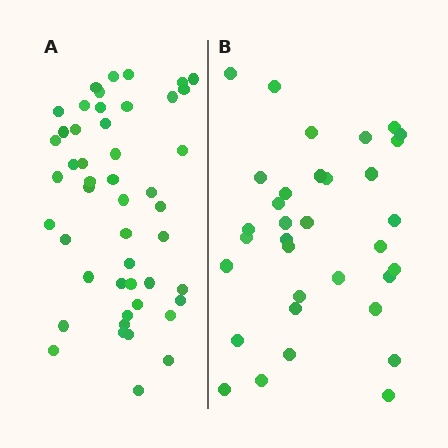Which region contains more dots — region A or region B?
Region A (the left region) has more dots.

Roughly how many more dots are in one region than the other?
Region A has approximately 15 more dots than region B.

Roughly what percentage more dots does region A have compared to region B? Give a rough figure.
About 40% more.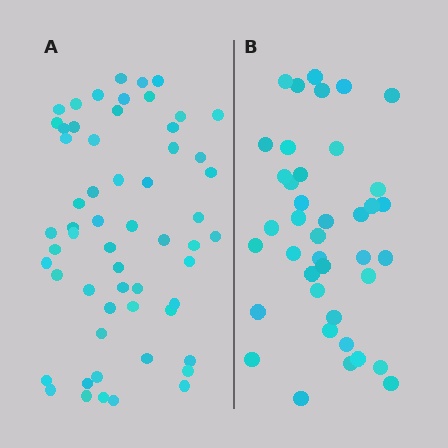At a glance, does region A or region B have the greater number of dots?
Region A (the left region) has more dots.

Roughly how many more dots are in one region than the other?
Region A has approximately 20 more dots than region B.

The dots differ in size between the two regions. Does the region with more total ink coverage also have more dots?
No. Region B has more total ink coverage because its dots are larger, but region A actually contains more individual dots. Total area can be misleading — the number of items is what matters here.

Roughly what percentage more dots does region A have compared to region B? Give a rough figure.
About 45% more.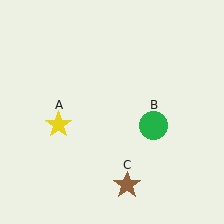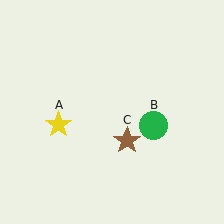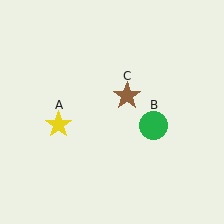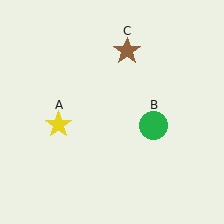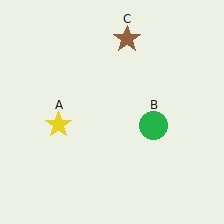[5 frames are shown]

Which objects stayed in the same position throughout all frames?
Yellow star (object A) and green circle (object B) remained stationary.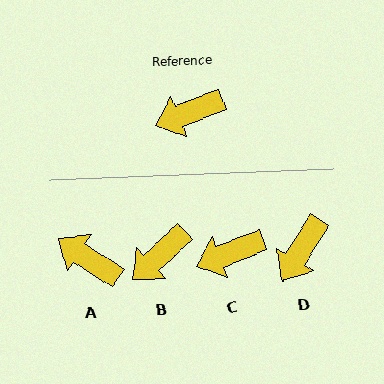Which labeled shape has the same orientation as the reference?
C.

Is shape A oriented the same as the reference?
No, it is off by about 55 degrees.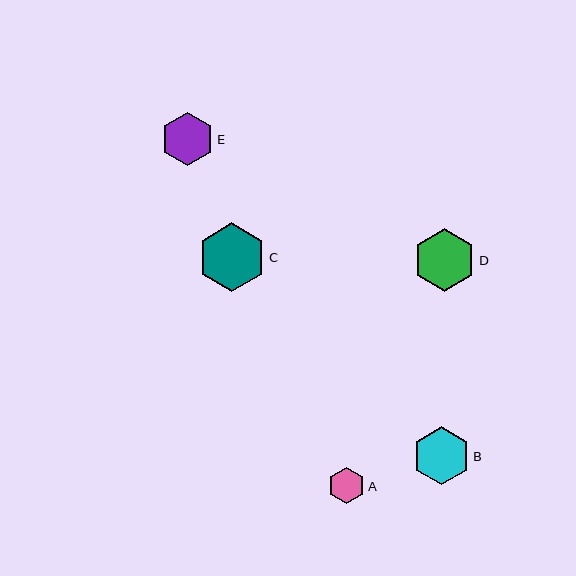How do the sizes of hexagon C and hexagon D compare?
Hexagon C and hexagon D are approximately the same size.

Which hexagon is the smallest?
Hexagon A is the smallest with a size of approximately 37 pixels.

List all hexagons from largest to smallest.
From largest to smallest: C, D, B, E, A.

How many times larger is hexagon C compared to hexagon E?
Hexagon C is approximately 1.3 times the size of hexagon E.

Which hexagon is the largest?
Hexagon C is the largest with a size of approximately 69 pixels.